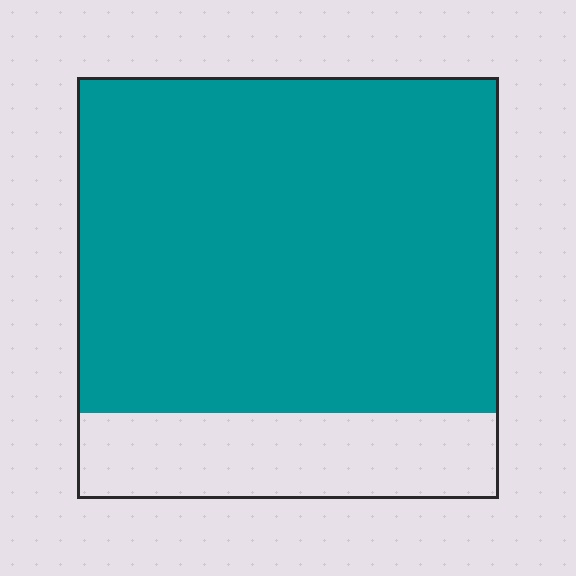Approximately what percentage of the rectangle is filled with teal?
Approximately 80%.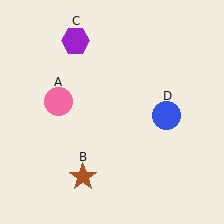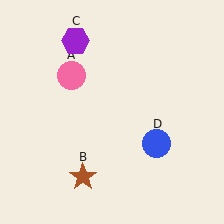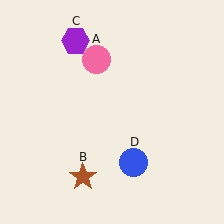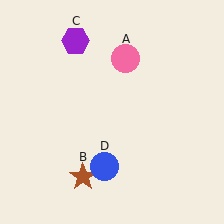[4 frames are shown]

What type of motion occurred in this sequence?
The pink circle (object A), blue circle (object D) rotated clockwise around the center of the scene.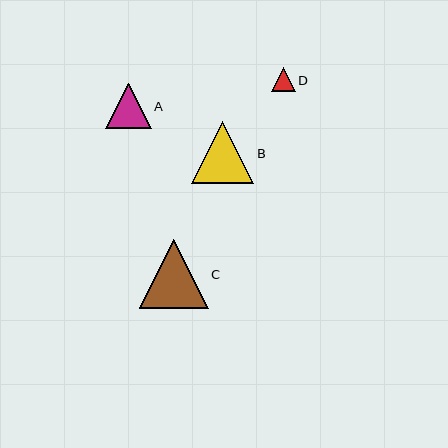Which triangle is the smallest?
Triangle D is the smallest with a size of approximately 24 pixels.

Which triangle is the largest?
Triangle C is the largest with a size of approximately 68 pixels.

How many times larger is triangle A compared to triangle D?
Triangle A is approximately 1.9 times the size of triangle D.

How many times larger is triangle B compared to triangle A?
Triangle B is approximately 1.4 times the size of triangle A.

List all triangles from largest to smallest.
From largest to smallest: C, B, A, D.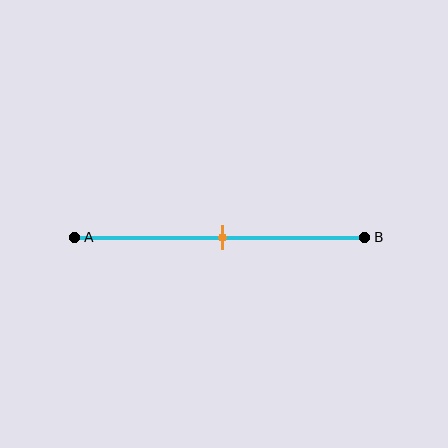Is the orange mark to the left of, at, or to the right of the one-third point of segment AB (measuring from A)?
The orange mark is to the right of the one-third point of segment AB.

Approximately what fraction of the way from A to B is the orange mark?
The orange mark is approximately 50% of the way from A to B.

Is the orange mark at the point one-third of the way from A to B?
No, the mark is at about 50% from A, not at the 33% one-third point.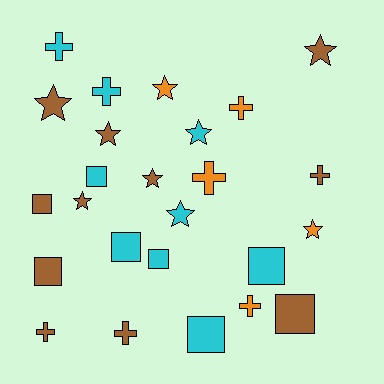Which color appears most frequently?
Brown, with 11 objects.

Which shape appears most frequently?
Star, with 9 objects.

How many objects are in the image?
There are 25 objects.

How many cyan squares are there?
There are 5 cyan squares.